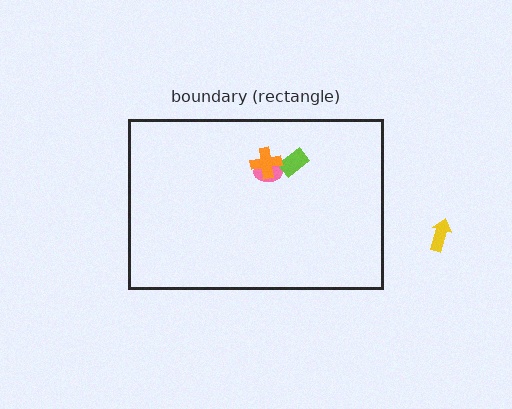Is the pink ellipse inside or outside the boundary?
Inside.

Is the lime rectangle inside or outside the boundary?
Inside.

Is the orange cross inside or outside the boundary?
Inside.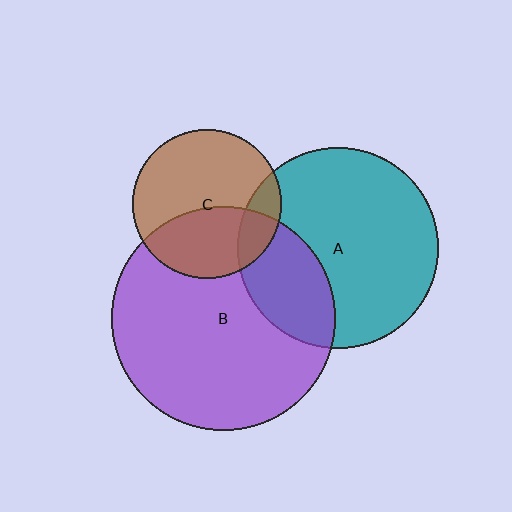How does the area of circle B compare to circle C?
Approximately 2.3 times.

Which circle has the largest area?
Circle B (purple).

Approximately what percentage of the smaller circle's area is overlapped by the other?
Approximately 15%.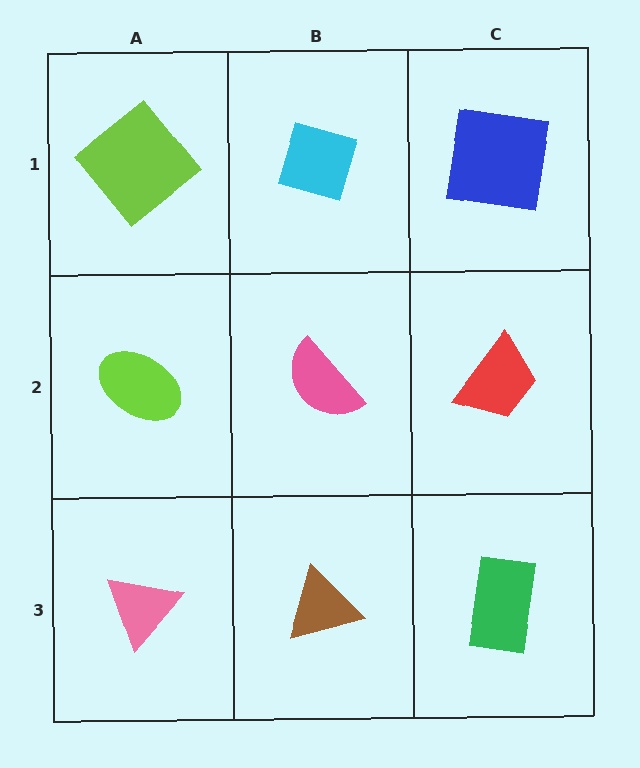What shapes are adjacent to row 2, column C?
A blue square (row 1, column C), a green rectangle (row 3, column C), a pink semicircle (row 2, column B).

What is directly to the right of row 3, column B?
A green rectangle.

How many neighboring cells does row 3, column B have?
3.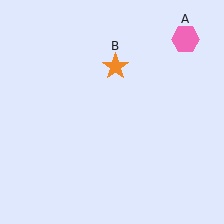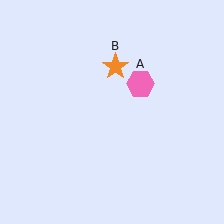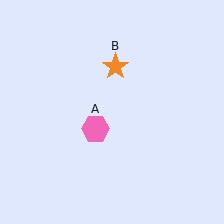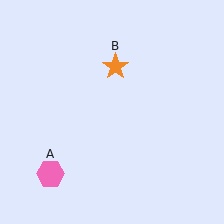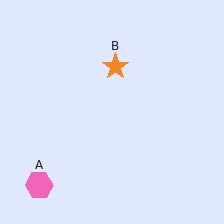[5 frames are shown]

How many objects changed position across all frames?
1 object changed position: pink hexagon (object A).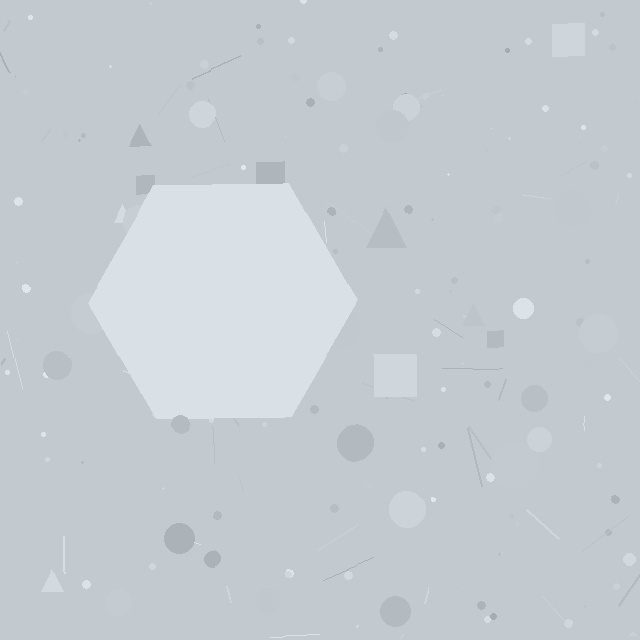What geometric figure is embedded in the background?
A hexagon is embedded in the background.